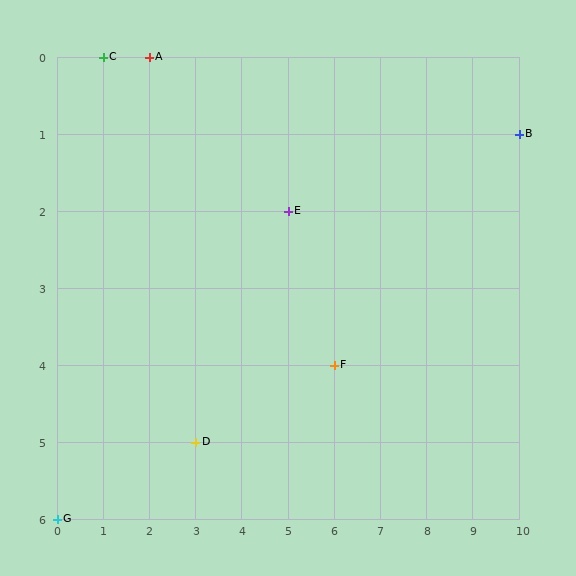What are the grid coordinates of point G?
Point G is at grid coordinates (0, 6).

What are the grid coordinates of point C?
Point C is at grid coordinates (1, 0).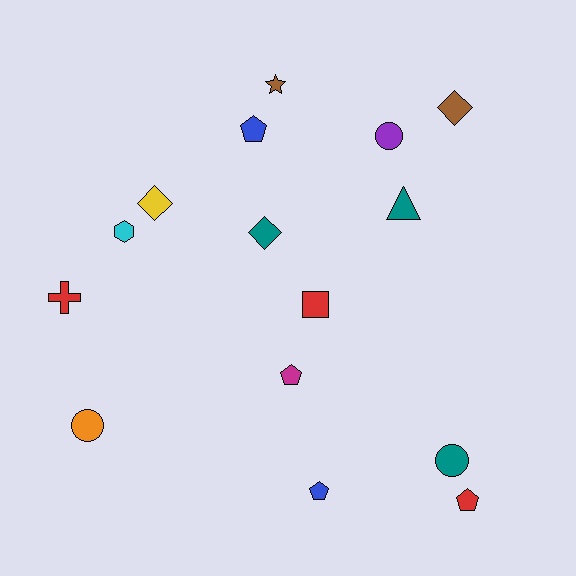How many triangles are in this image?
There is 1 triangle.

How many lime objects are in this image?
There are no lime objects.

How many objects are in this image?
There are 15 objects.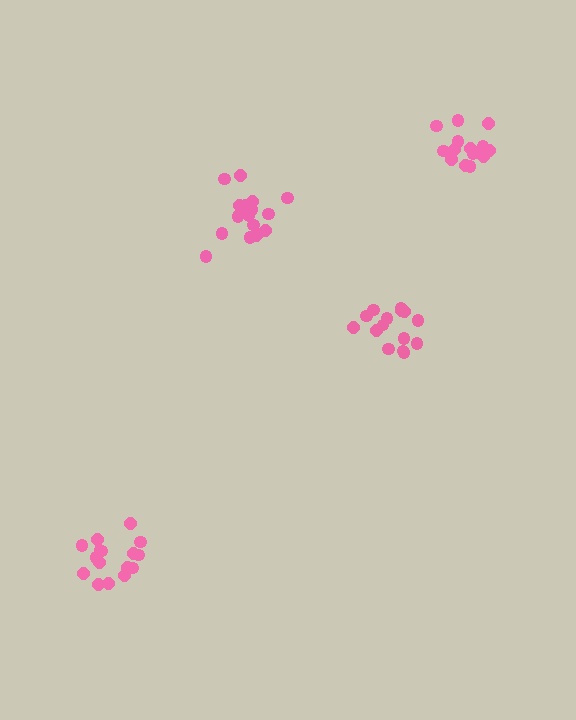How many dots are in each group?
Group 1: 16 dots, Group 2: 17 dots, Group 3: 14 dots, Group 4: 15 dots (62 total).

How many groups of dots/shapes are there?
There are 4 groups.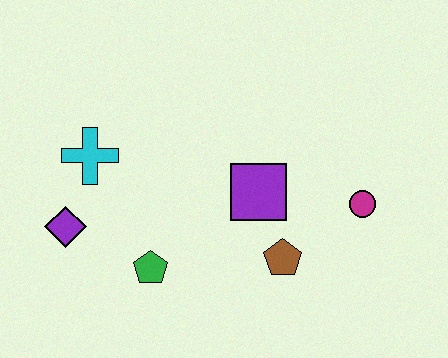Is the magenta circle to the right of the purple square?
Yes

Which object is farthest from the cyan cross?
The magenta circle is farthest from the cyan cross.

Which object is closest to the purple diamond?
The cyan cross is closest to the purple diamond.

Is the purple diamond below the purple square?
Yes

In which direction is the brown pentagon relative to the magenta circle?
The brown pentagon is to the left of the magenta circle.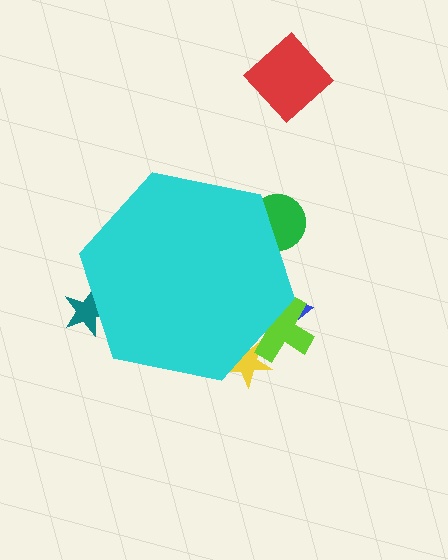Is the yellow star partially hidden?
Yes, the yellow star is partially hidden behind the cyan hexagon.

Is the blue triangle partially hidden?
Yes, the blue triangle is partially hidden behind the cyan hexagon.